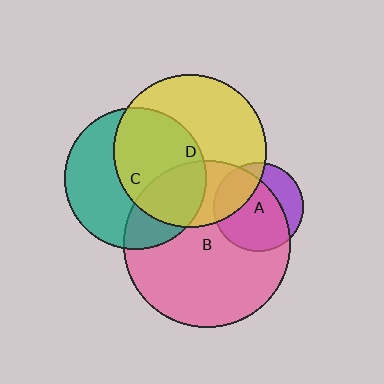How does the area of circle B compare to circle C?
Approximately 1.4 times.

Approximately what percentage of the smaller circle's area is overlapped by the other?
Approximately 55%.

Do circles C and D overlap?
Yes.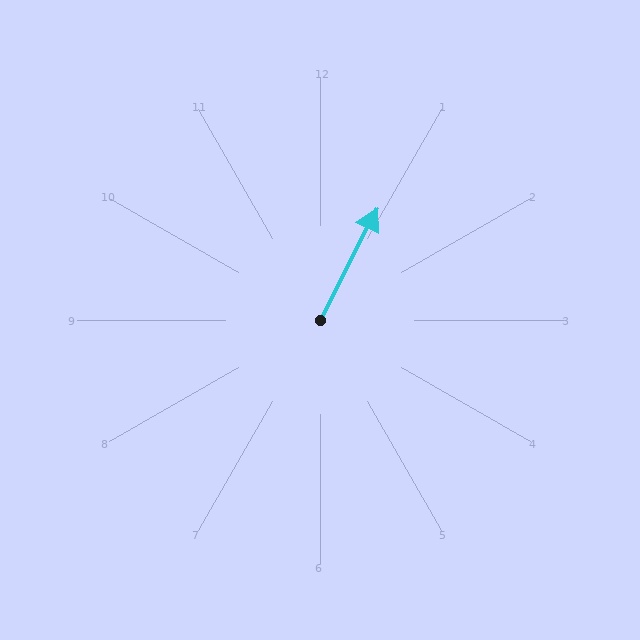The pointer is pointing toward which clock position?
Roughly 1 o'clock.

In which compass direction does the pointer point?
Northeast.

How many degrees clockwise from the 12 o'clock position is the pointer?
Approximately 27 degrees.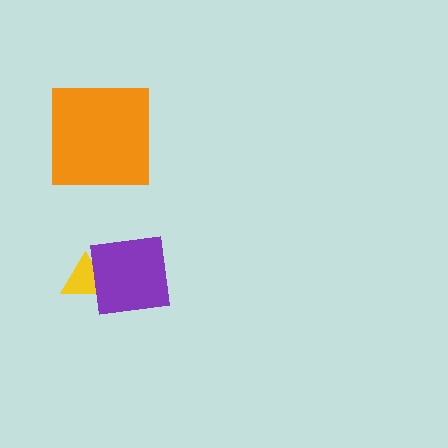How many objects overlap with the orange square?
0 objects overlap with the orange square.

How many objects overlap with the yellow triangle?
1 object overlaps with the yellow triangle.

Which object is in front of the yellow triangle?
The purple square is in front of the yellow triangle.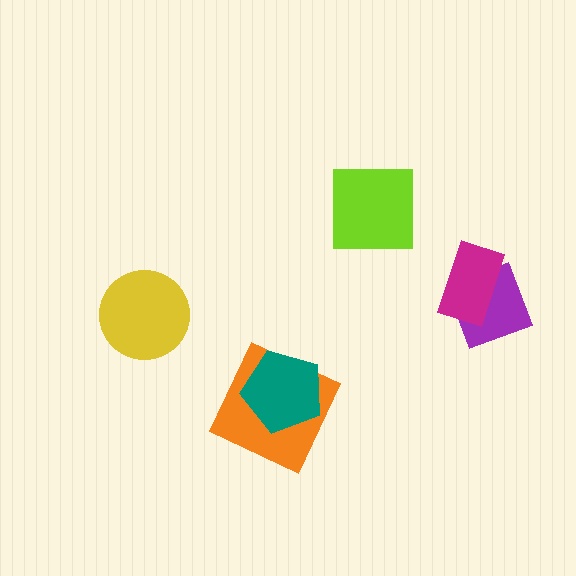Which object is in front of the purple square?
The magenta rectangle is in front of the purple square.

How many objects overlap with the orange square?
1 object overlaps with the orange square.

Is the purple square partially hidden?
Yes, it is partially covered by another shape.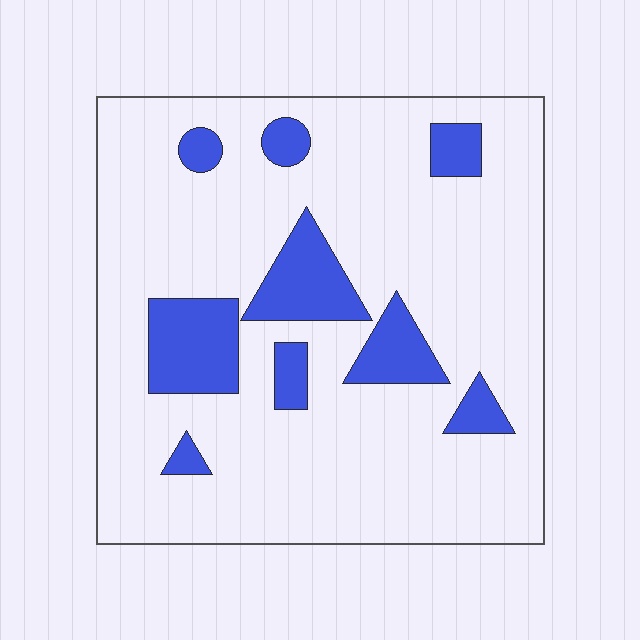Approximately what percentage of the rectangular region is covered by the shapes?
Approximately 15%.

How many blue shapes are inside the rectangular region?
9.